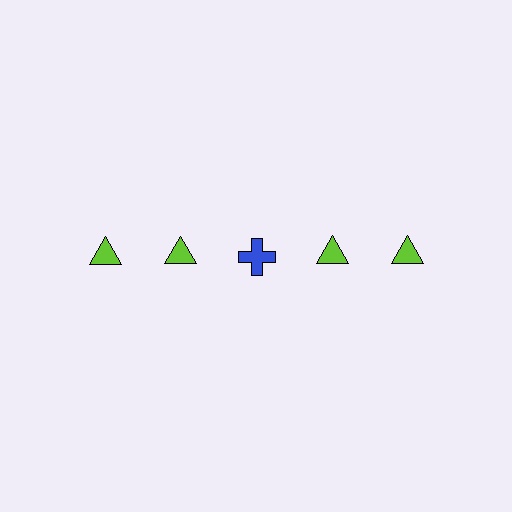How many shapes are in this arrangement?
There are 5 shapes arranged in a grid pattern.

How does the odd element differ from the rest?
It differs in both color (blue instead of lime) and shape (cross instead of triangle).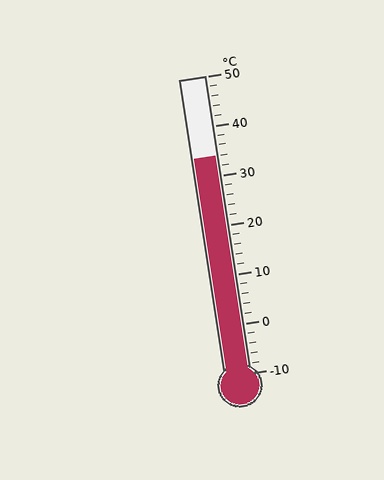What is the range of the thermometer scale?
The thermometer scale ranges from -10°C to 50°C.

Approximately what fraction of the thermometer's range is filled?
The thermometer is filled to approximately 75% of its range.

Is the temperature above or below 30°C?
The temperature is above 30°C.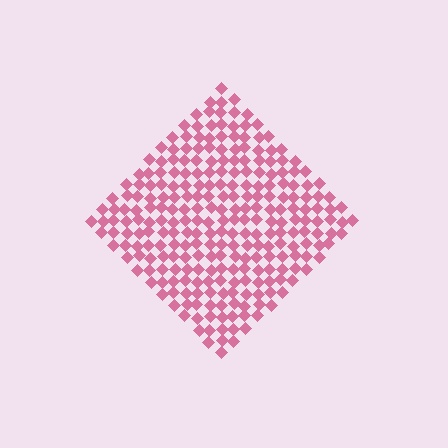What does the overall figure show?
The overall figure shows a diamond.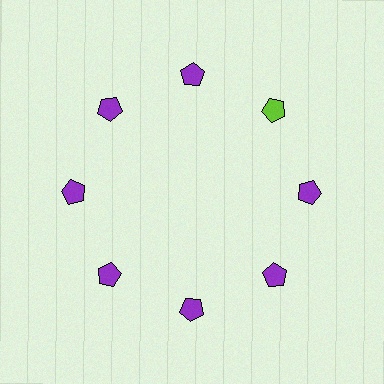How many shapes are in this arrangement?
There are 8 shapes arranged in a ring pattern.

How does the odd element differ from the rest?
It has a different color: lime instead of purple.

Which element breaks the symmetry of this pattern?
The lime pentagon at roughly the 2 o'clock position breaks the symmetry. All other shapes are purple pentagons.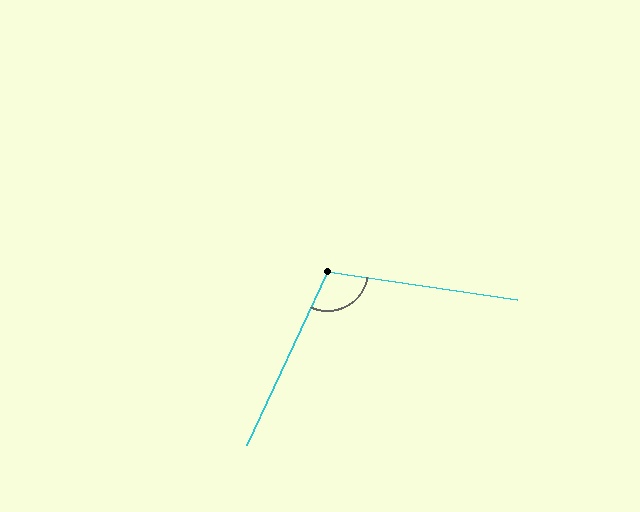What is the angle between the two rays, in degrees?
Approximately 106 degrees.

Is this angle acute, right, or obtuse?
It is obtuse.